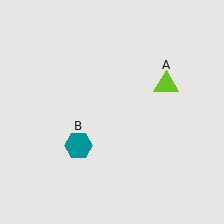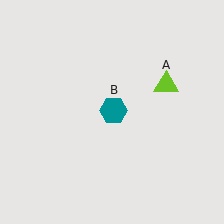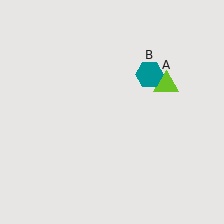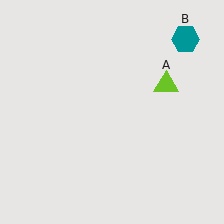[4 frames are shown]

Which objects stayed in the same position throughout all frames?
Lime triangle (object A) remained stationary.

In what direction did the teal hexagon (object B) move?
The teal hexagon (object B) moved up and to the right.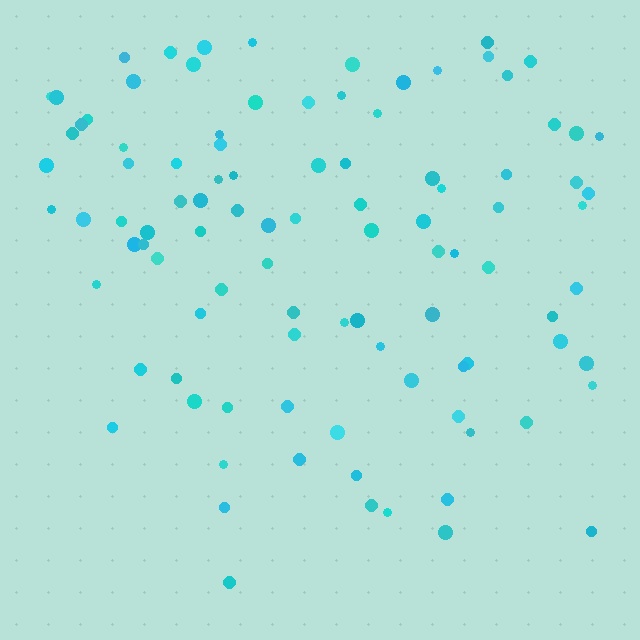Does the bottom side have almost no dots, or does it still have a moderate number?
Still a moderate number, just noticeably fewer than the top.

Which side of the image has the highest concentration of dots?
The top.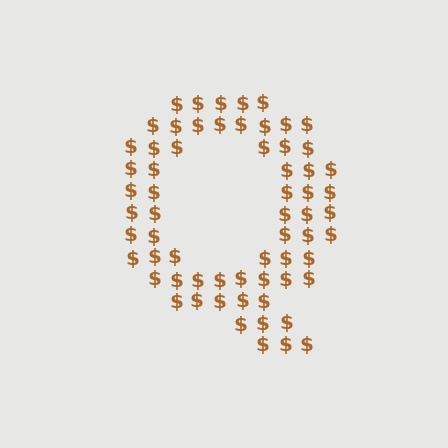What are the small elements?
The small elements are dollar signs.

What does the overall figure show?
The overall figure shows the letter Q.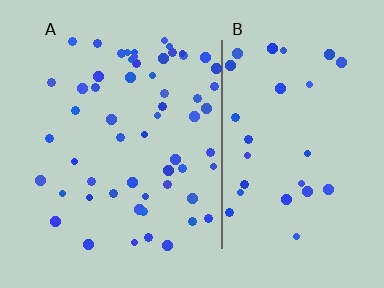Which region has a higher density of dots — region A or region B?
A (the left).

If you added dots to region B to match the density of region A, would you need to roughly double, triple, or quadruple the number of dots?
Approximately double.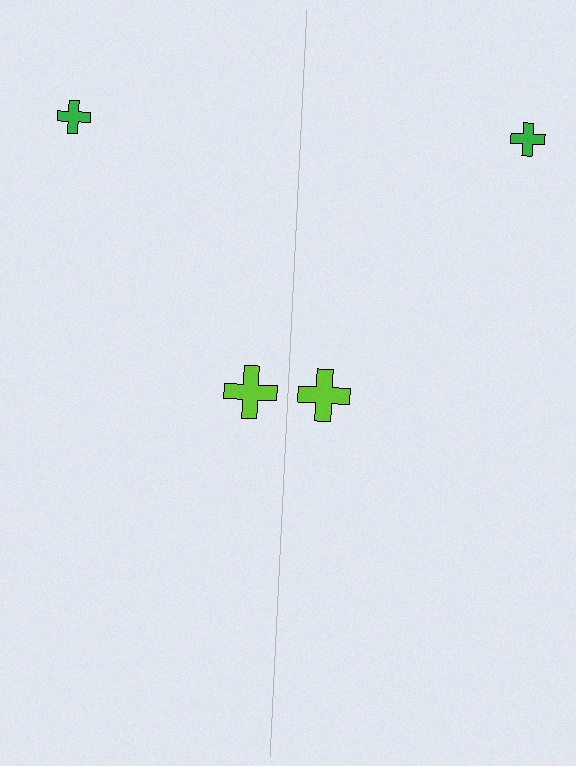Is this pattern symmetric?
Yes, this pattern has bilateral (reflection) symmetry.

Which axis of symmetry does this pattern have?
The pattern has a vertical axis of symmetry running through the center of the image.